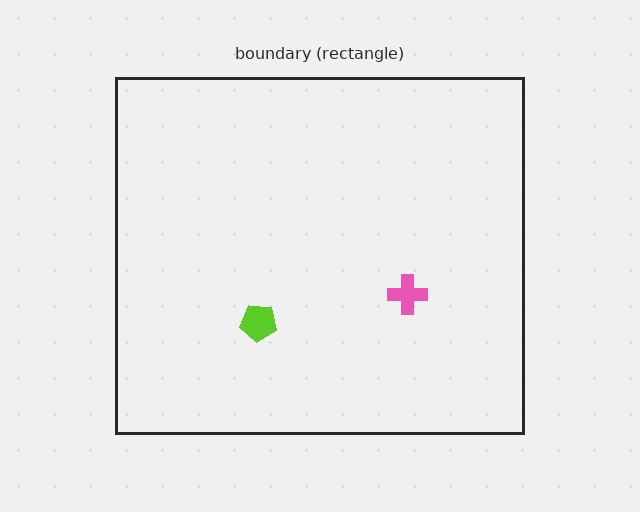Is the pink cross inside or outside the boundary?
Inside.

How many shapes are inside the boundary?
2 inside, 0 outside.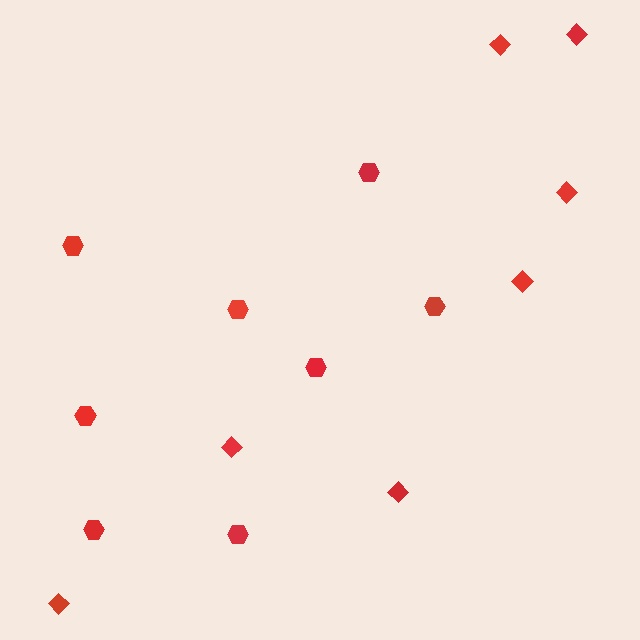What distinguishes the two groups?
There are 2 groups: one group of diamonds (7) and one group of hexagons (8).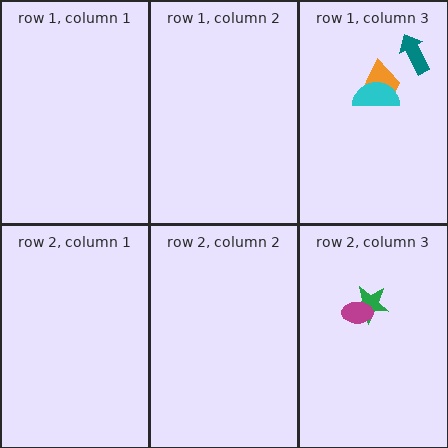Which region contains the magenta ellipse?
The row 2, column 3 region.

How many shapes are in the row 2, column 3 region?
2.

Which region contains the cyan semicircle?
The row 1, column 3 region.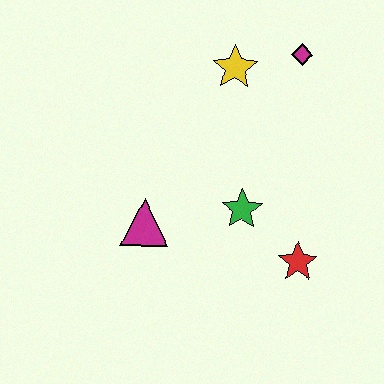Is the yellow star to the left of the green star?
Yes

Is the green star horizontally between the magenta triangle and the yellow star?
No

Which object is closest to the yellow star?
The magenta diamond is closest to the yellow star.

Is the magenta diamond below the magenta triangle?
No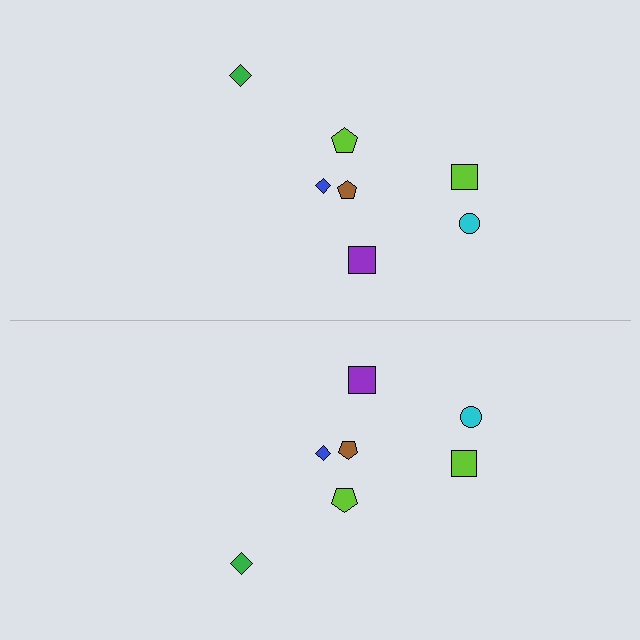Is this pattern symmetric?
Yes, this pattern has bilateral (reflection) symmetry.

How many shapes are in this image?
There are 14 shapes in this image.